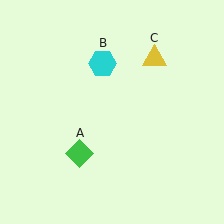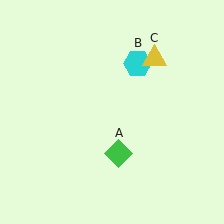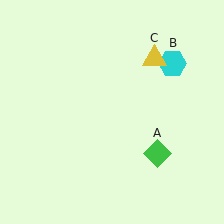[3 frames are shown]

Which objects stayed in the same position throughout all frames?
Yellow triangle (object C) remained stationary.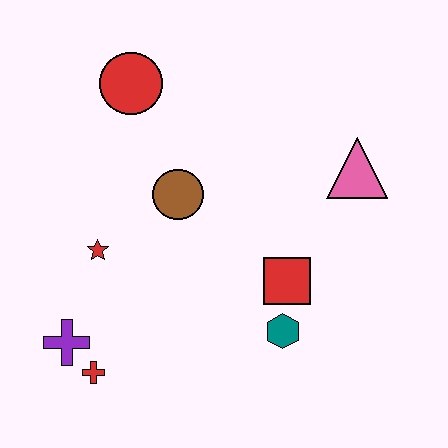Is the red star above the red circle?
No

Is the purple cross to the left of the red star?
Yes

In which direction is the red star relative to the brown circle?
The red star is to the left of the brown circle.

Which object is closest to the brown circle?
The red star is closest to the brown circle.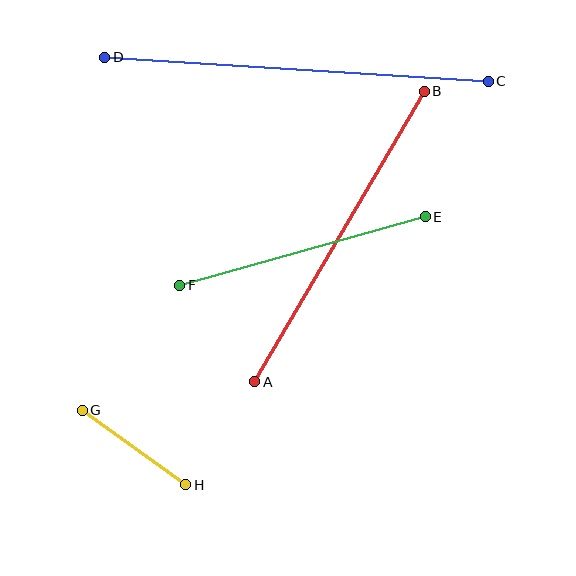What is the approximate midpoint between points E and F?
The midpoint is at approximately (303, 251) pixels.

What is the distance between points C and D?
The distance is approximately 385 pixels.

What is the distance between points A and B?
The distance is approximately 337 pixels.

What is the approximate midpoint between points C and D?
The midpoint is at approximately (296, 69) pixels.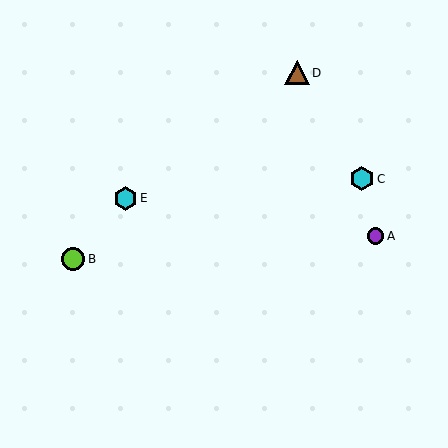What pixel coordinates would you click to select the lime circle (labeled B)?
Click at (73, 259) to select the lime circle B.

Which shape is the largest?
The cyan hexagon (labeled C) is the largest.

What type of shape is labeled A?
Shape A is a purple circle.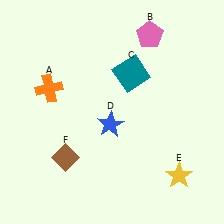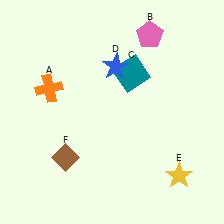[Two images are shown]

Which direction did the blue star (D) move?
The blue star (D) moved up.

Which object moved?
The blue star (D) moved up.